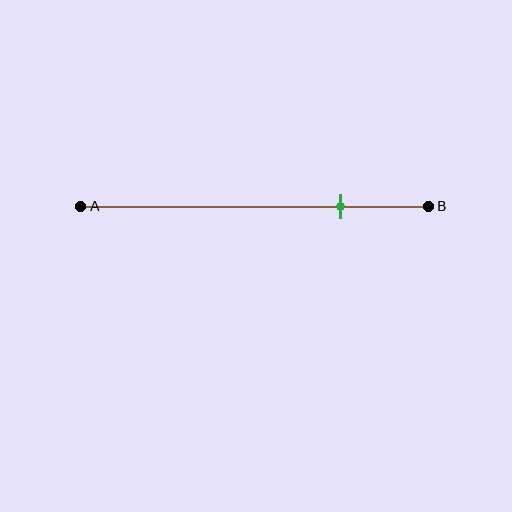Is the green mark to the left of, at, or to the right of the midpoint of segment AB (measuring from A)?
The green mark is to the right of the midpoint of segment AB.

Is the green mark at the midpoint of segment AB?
No, the mark is at about 75% from A, not at the 50% midpoint.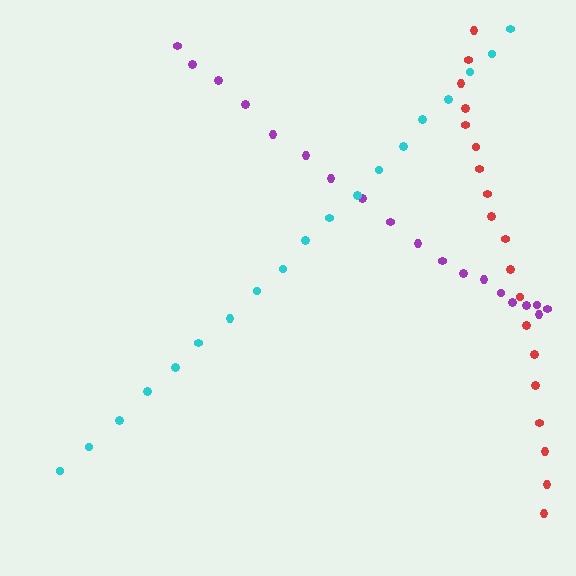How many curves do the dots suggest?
There are 3 distinct paths.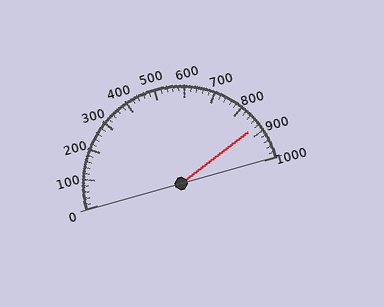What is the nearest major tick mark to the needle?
The nearest major tick mark is 900.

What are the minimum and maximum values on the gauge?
The gauge ranges from 0 to 1000.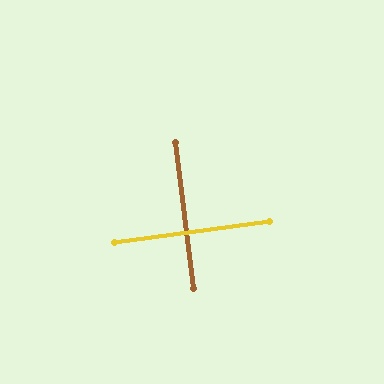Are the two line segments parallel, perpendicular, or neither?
Perpendicular — they meet at approximately 89°.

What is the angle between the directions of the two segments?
Approximately 89 degrees.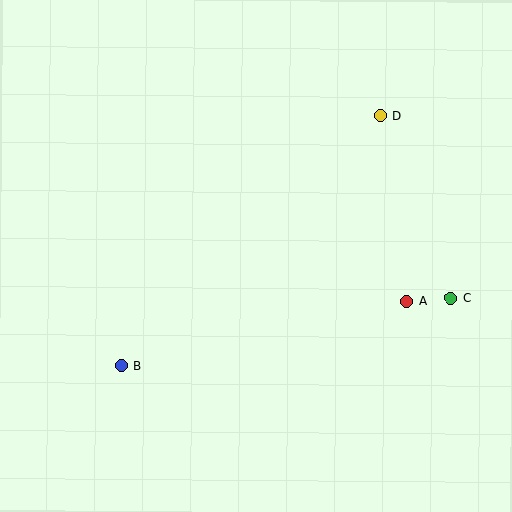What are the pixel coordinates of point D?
Point D is at (380, 116).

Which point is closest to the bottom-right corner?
Point C is closest to the bottom-right corner.